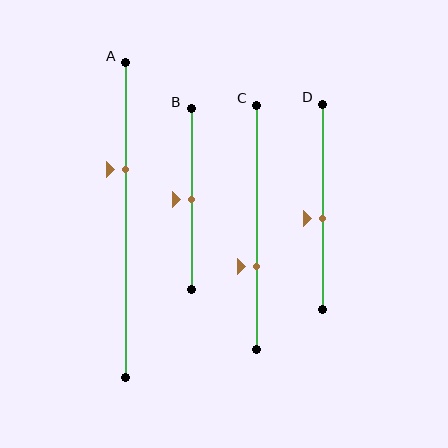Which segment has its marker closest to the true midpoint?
Segment B has its marker closest to the true midpoint.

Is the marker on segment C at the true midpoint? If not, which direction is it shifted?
No, the marker on segment C is shifted downward by about 16% of the segment length.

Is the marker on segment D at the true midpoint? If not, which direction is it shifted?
No, the marker on segment D is shifted downward by about 6% of the segment length.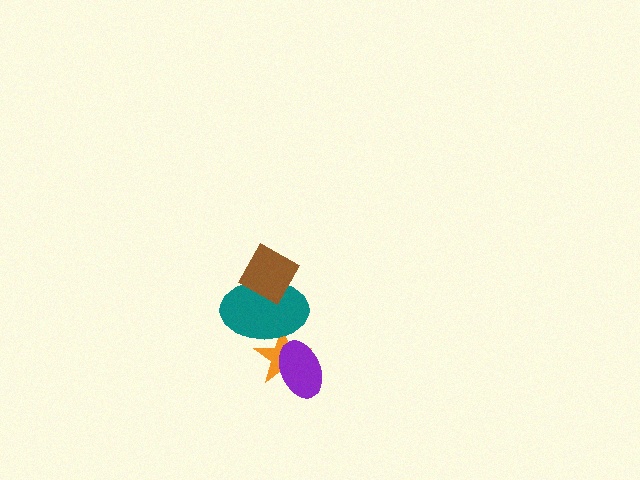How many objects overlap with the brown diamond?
1 object overlaps with the brown diamond.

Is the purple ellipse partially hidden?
No, no other shape covers it.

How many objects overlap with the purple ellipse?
1 object overlaps with the purple ellipse.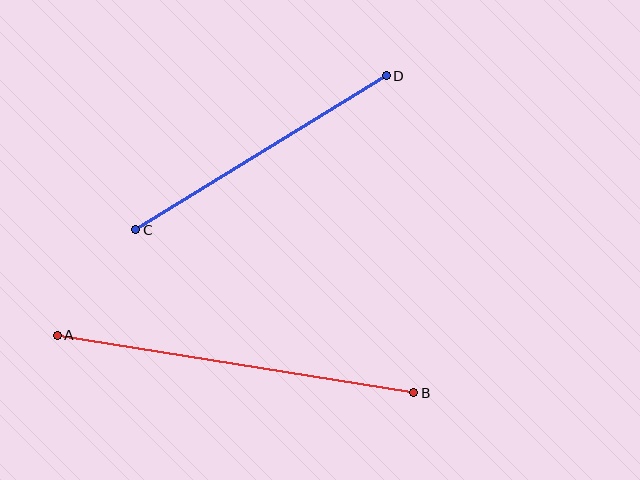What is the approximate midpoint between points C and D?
The midpoint is at approximately (261, 153) pixels.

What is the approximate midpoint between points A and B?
The midpoint is at approximately (235, 364) pixels.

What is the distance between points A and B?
The distance is approximately 361 pixels.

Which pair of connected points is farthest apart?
Points A and B are farthest apart.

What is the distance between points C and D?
The distance is approximately 294 pixels.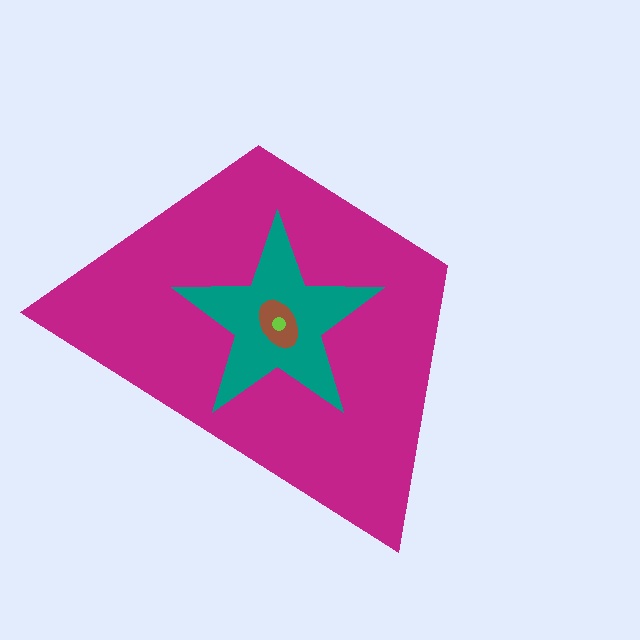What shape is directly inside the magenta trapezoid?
The teal star.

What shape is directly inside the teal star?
The brown ellipse.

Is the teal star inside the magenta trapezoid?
Yes.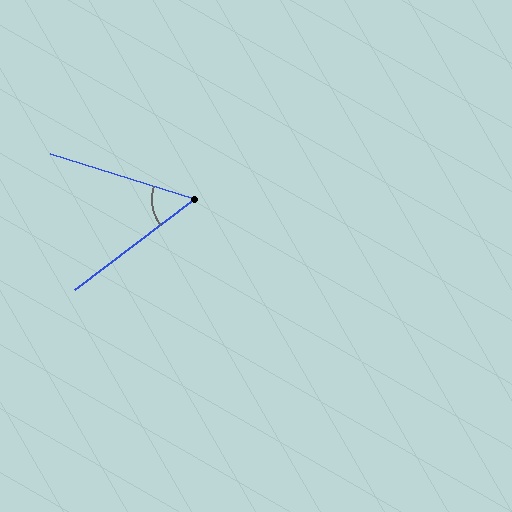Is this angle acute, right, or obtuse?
It is acute.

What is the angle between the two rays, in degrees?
Approximately 55 degrees.